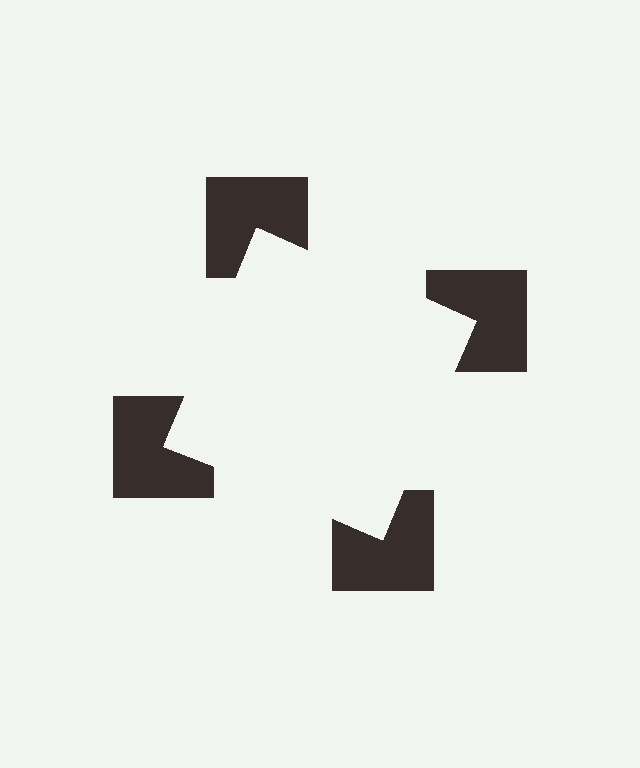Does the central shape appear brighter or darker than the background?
It typically appears slightly brighter than the background, even though no actual brightness change is drawn.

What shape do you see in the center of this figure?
An illusory square — its edges are inferred from the aligned wedge cuts in the notched squares, not physically drawn.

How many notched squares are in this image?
There are 4 — one at each vertex of the illusory square.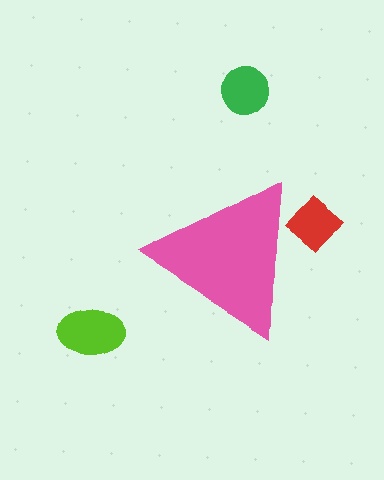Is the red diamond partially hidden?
Yes, the red diamond is partially hidden behind the pink triangle.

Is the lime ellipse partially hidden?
No, the lime ellipse is fully visible.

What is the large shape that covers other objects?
A pink triangle.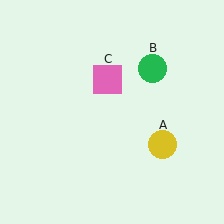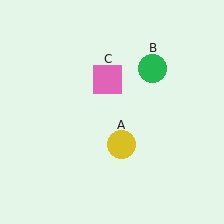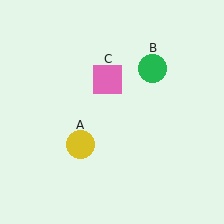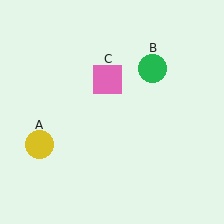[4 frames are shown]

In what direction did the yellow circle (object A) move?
The yellow circle (object A) moved left.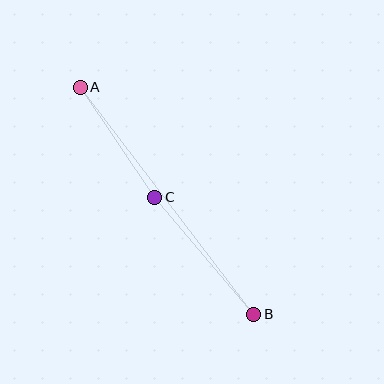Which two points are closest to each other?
Points A and C are closest to each other.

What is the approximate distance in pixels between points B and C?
The distance between B and C is approximately 153 pixels.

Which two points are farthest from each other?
Points A and B are farthest from each other.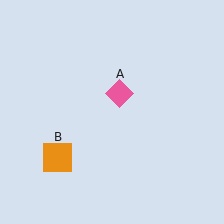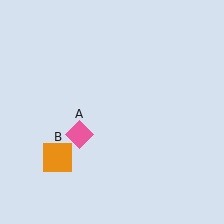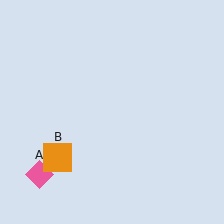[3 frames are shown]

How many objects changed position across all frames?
1 object changed position: pink diamond (object A).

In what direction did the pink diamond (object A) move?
The pink diamond (object A) moved down and to the left.